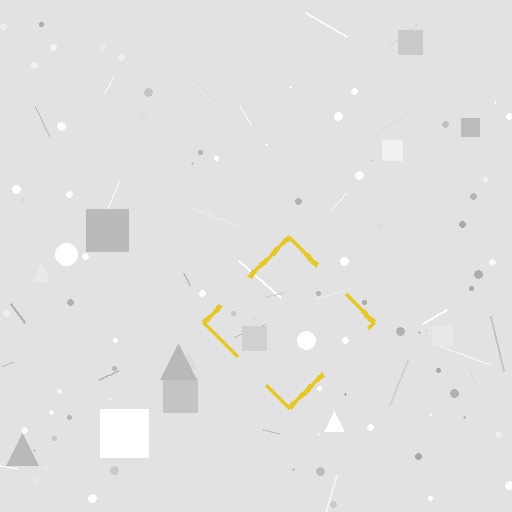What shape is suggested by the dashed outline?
The dashed outline suggests a diamond.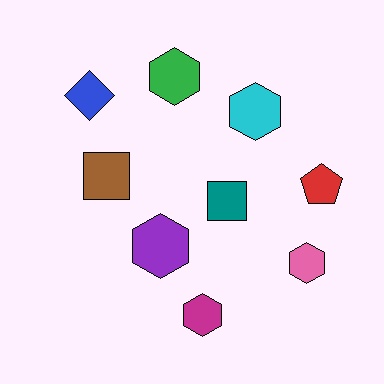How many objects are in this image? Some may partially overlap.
There are 9 objects.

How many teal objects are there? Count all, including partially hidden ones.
There is 1 teal object.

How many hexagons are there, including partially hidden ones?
There are 5 hexagons.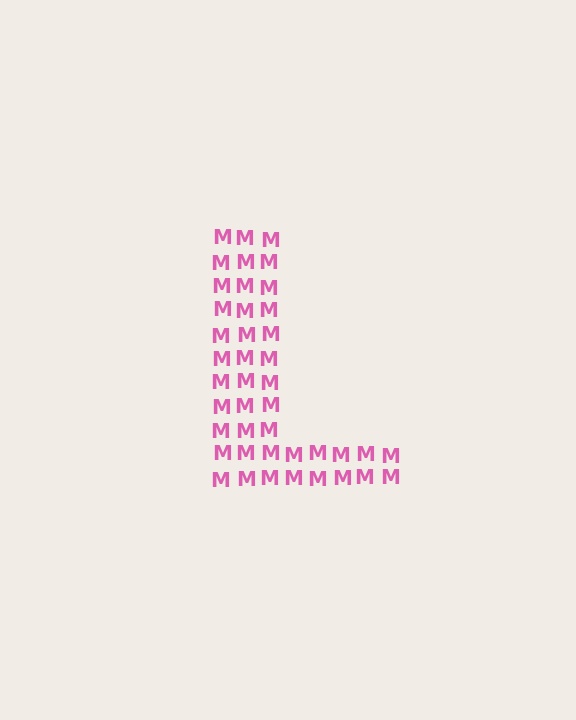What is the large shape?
The large shape is the letter L.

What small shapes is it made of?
It is made of small letter M's.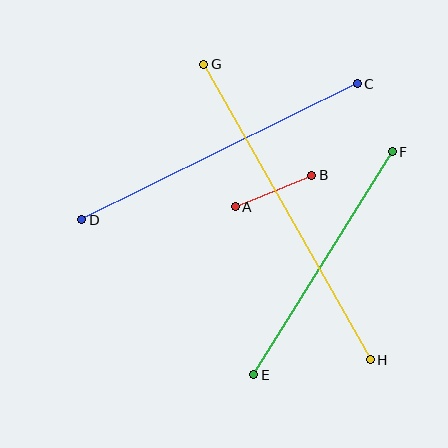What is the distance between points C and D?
The distance is approximately 307 pixels.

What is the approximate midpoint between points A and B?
The midpoint is at approximately (274, 191) pixels.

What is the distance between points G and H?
The distance is approximately 339 pixels.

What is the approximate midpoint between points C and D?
The midpoint is at approximately (219, 152) pixels.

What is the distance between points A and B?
The distance is approximately 83 pixels.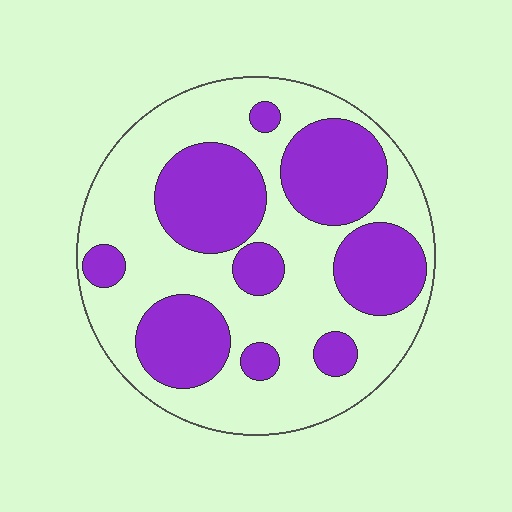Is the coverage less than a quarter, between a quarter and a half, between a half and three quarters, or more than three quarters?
Between a quarter and a half.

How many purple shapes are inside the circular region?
9.